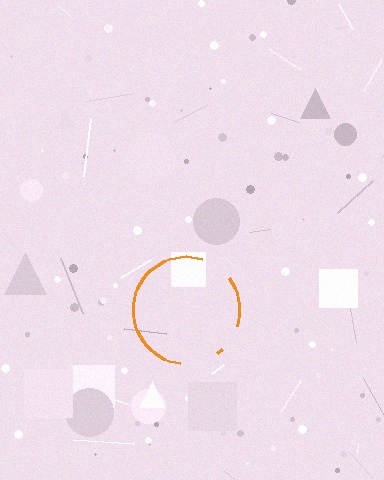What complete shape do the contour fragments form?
The contour fragments form a circle.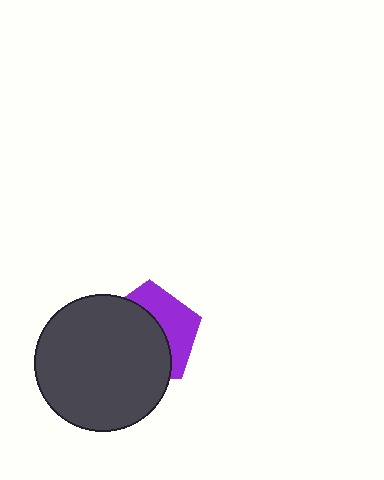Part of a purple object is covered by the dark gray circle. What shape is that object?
It is a pentagon.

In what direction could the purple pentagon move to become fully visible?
The purple pentagon could move toward the upper-right. That would shift it out from behind the dark gray circle entirely.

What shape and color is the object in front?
The object in front is a dark gray circle.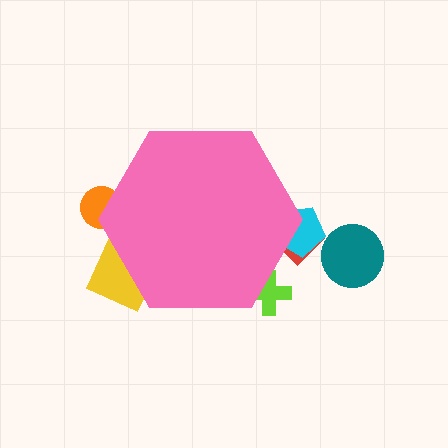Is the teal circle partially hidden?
No, the teal circle is fully visible.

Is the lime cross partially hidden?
Yes, the lime cross is partially hidden behind the pink hexagon.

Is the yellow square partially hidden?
Yes, the yellow square is partially hidden behind the pink hexagon.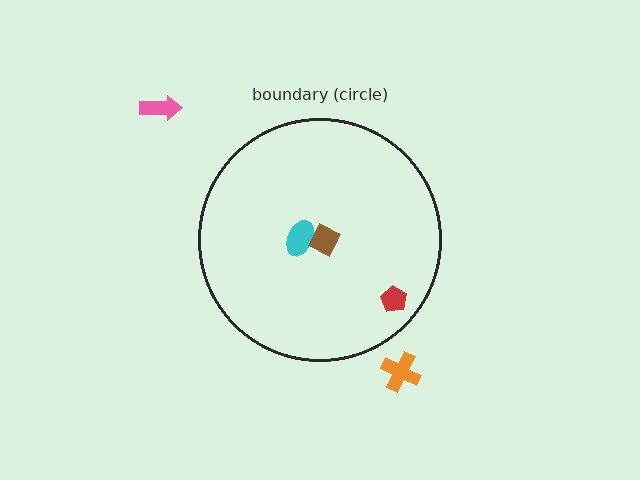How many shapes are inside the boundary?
3 inside, 2 outside.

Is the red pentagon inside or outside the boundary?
Inside.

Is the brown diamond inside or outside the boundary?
Inside.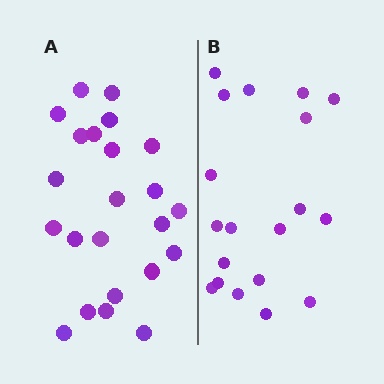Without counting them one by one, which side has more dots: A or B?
Region A (the left region) has more dots.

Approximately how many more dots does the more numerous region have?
Region A has about 4 more dots than region B.